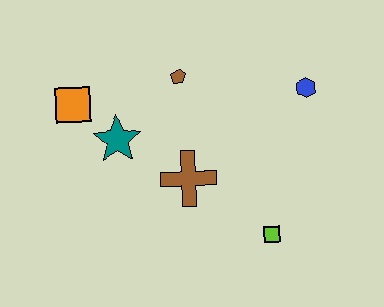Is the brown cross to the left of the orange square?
No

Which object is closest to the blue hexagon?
The brown pentagon is closest to the blue hexagon.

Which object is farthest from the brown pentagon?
The lime square is farthest from the brown pentagon.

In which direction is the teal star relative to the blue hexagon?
The teal star is to the left of the blue hexagon.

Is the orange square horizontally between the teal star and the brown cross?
No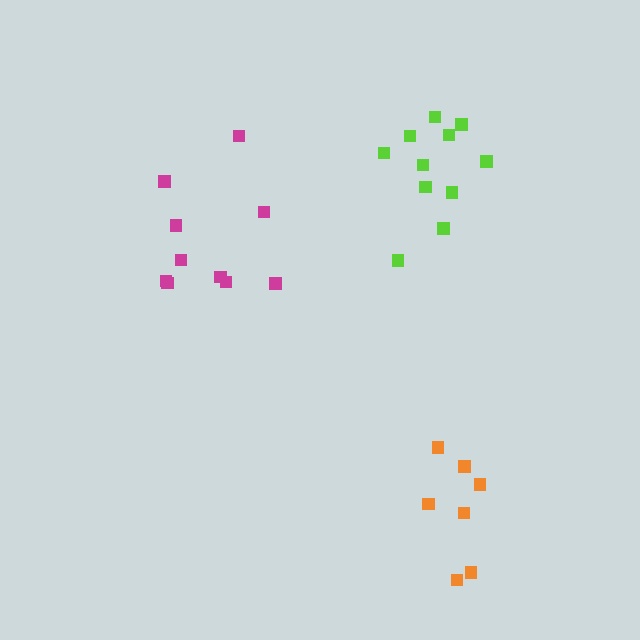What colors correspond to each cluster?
The clusters are colored: magenta, orange, lime.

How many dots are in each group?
Group 1: 10 dots, Group 2: 7 dots, Group 3: 11 dots (28 total).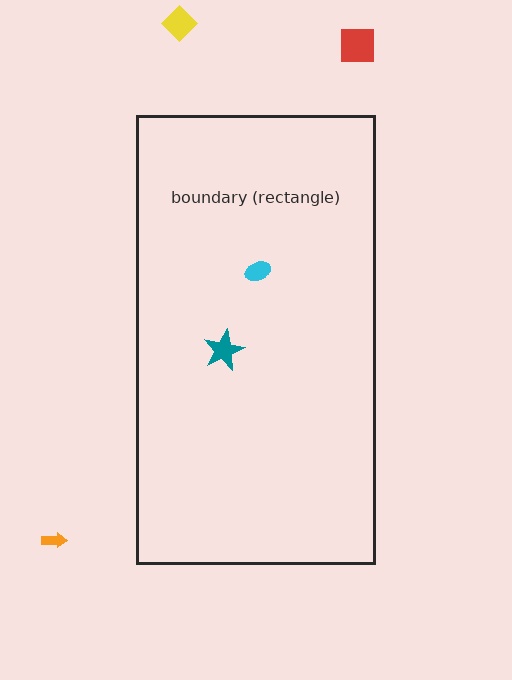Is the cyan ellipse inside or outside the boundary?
Inside.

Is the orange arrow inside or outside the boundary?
Outside.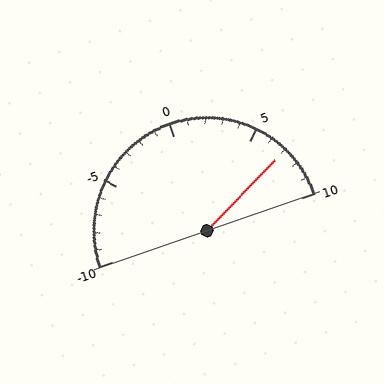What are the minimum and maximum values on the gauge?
The gauge ranges from -10 to 10.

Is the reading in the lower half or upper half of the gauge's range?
The reading is in the upper half of the range (-10 to 10).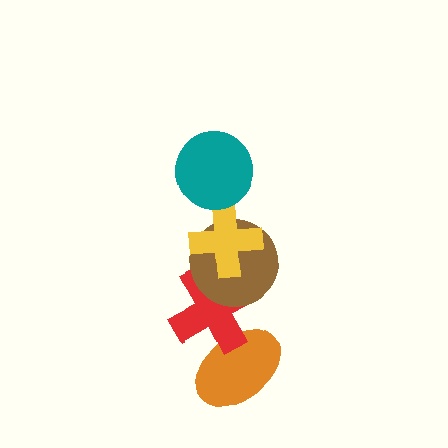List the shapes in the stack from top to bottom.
From top to bottom: the teal circle, the yellow cross, the brown circle, the red cross, the orange ellipse.